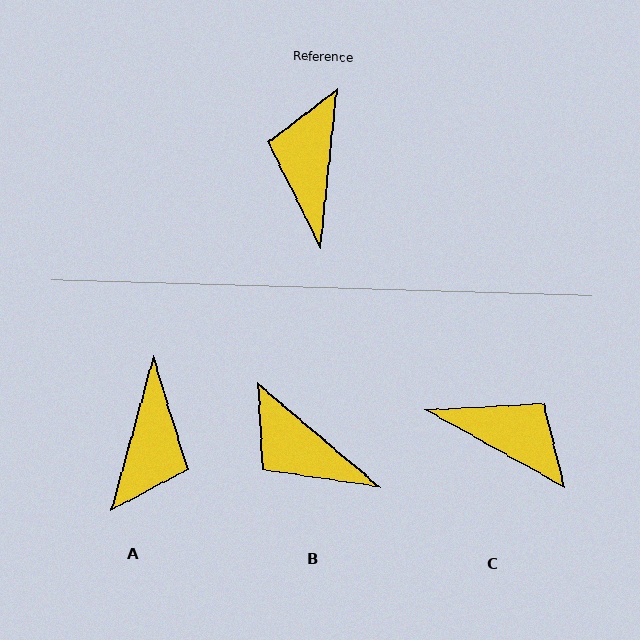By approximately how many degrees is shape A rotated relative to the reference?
Approximately 171 degrees counter-clockwise.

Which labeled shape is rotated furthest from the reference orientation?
A, about 171 degrees away.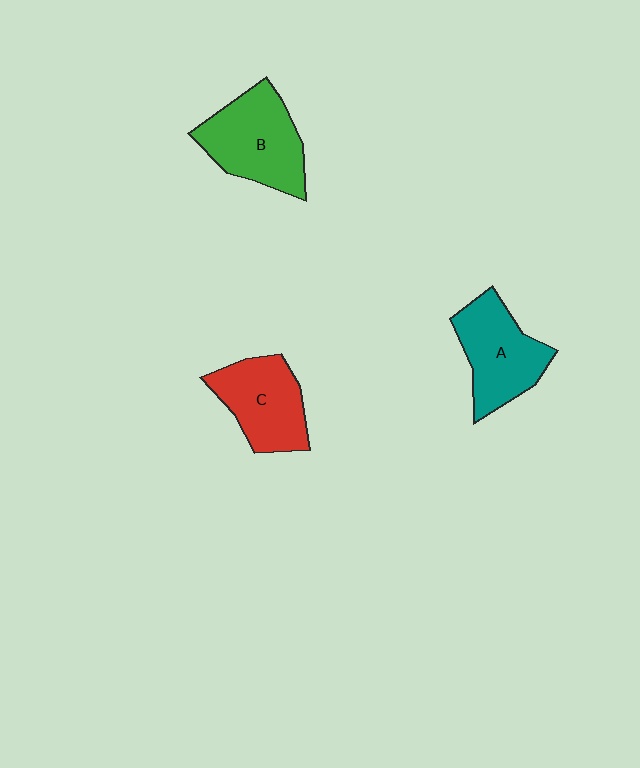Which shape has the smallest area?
Shape C (red).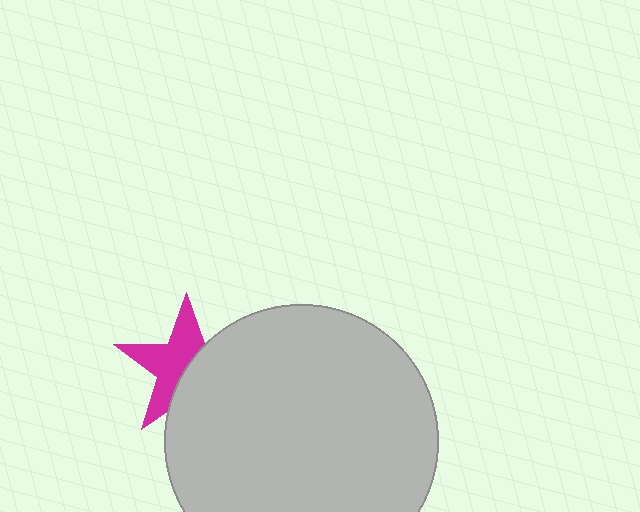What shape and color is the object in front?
The object in front is a light gray circle.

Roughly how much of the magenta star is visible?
About half of it is visible (roughly 54%).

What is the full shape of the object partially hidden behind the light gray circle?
The partially hidden object is a magenta star.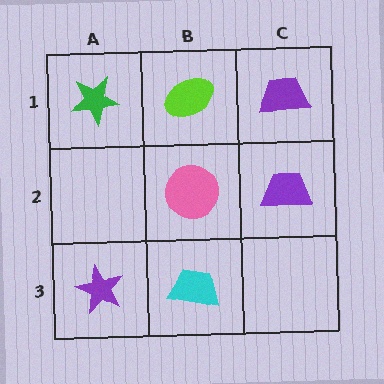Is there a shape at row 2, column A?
No, that cell is empty.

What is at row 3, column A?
A purple star.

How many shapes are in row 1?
3 shapes.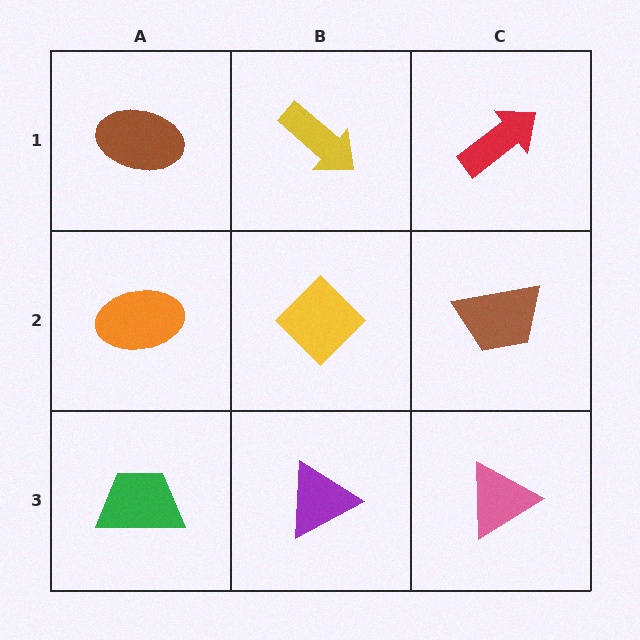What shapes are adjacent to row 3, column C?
A brown trapezoid (row 2, column C), a purple triangle (row 3, column B).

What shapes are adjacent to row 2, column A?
A brown ellipse (row 1, column A), a green trapezoid (row 3, column A), a yellow diamond (row 2, column B).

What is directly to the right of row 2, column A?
A yellow diamond.